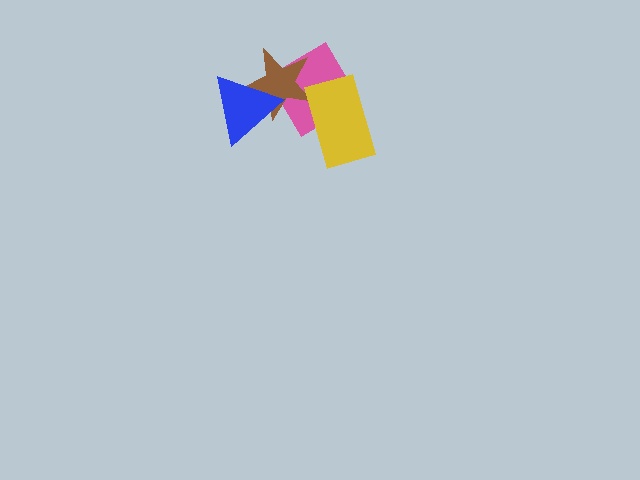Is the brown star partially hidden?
Yes, it is partially covered by another shape.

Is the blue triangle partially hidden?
No, no other shape covers it.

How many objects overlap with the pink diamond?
2 objects overlap with the pink diamond.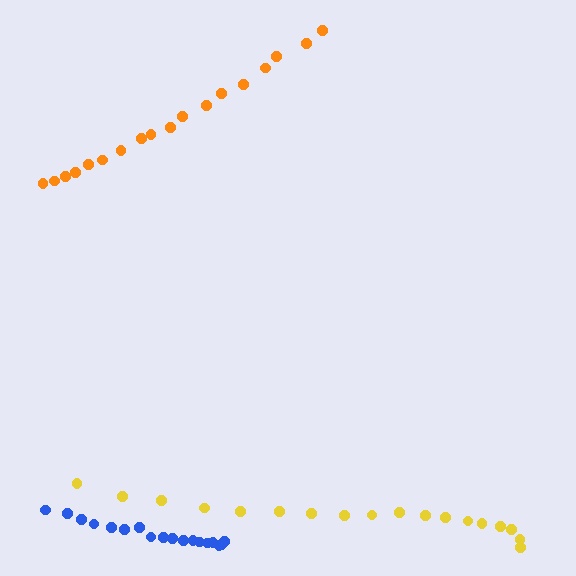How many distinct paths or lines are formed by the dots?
There are 3 distinct paths.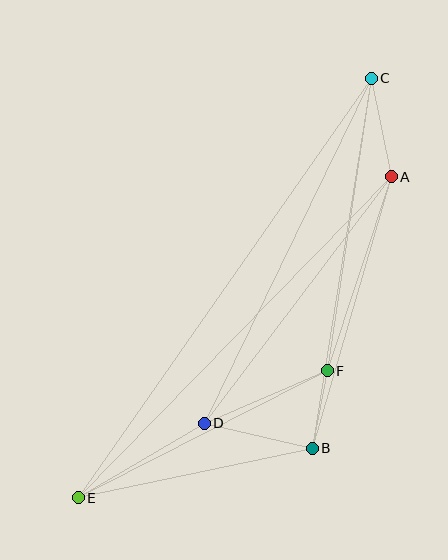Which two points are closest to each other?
Points B and F are closest to each other.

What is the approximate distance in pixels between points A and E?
The distance between A and E is approximately 448 pixels.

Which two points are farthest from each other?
Points C and E are farthest from each other.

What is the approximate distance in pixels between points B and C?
The distance between B and C is approximately 375 pixels.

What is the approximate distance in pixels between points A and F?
The distance between A and F is approximately 204 pixels.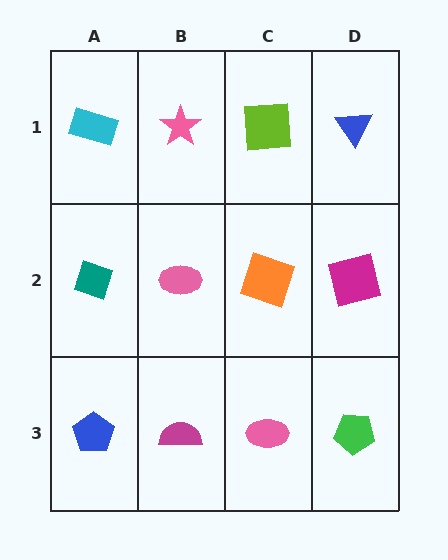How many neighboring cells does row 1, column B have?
3.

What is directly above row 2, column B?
A pink star.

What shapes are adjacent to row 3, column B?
A pink ellipse (row 2, column B), a blue pentagon (row 3, column A), a pink ellipse (row 3, column C).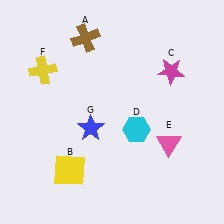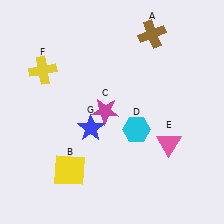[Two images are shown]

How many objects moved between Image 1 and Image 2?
2 objects moved between the two images.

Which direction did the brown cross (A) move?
The brown cross (A) moved right.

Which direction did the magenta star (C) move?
The magenta star (C) moved left.